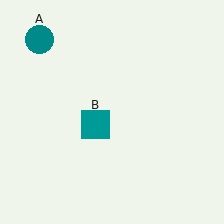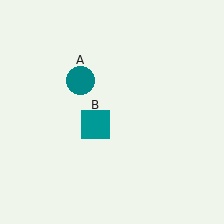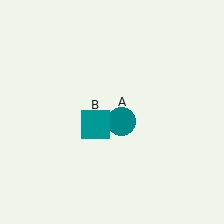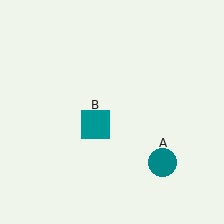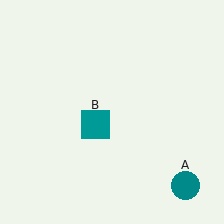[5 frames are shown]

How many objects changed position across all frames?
1 object changed position: teal circle (object A).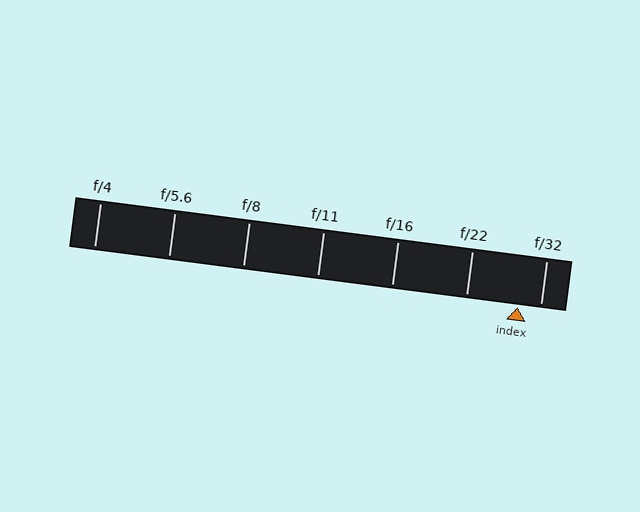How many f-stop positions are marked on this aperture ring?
There are 7 f-stop positions marked.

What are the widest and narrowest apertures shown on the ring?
The widest aperture shown is f/4 and the narrowest is f/32.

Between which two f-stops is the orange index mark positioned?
The index mark is between f/22 and f/32.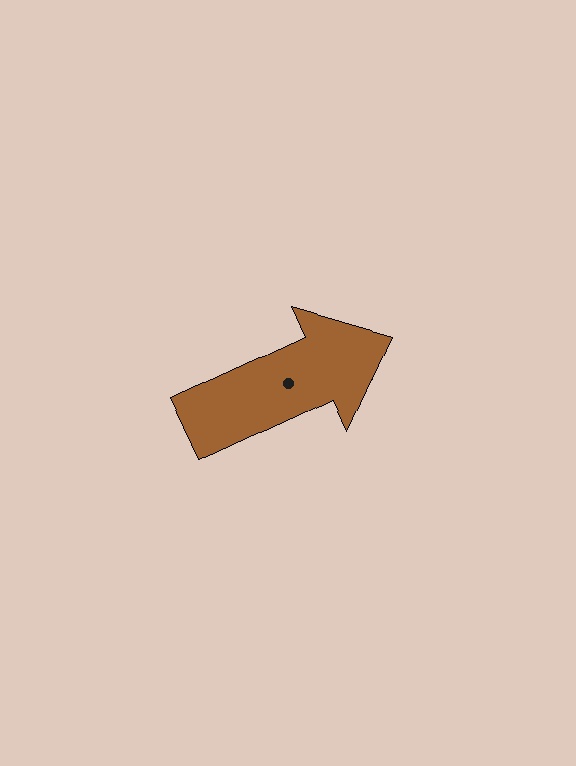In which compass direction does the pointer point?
Northeast.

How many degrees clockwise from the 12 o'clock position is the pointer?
Approximately 65 degrees.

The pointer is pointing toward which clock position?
Roughly 2 o'clock.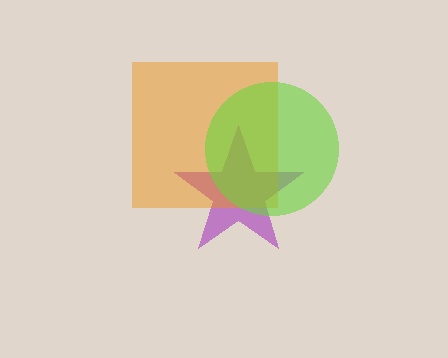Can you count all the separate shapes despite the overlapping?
Yes, there are 3 separate shapes.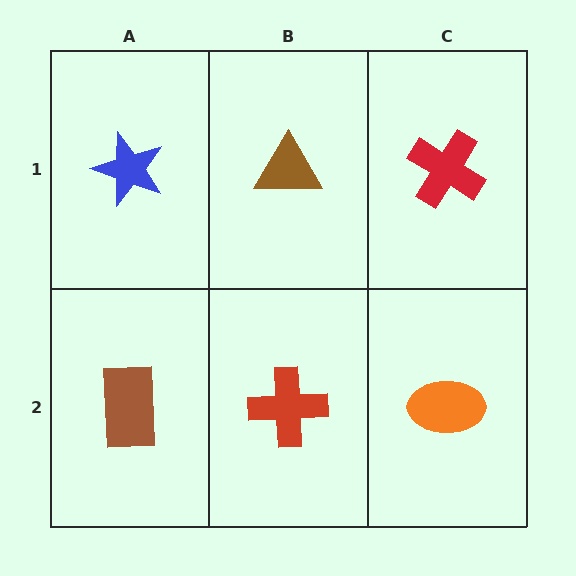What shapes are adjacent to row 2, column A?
A blue star (row 1, column A), a red cross (row 2, column B).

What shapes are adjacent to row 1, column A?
A brown rectangle (row 2, column A), a brown triangle (row 1, column B).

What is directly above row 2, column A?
A blue star.